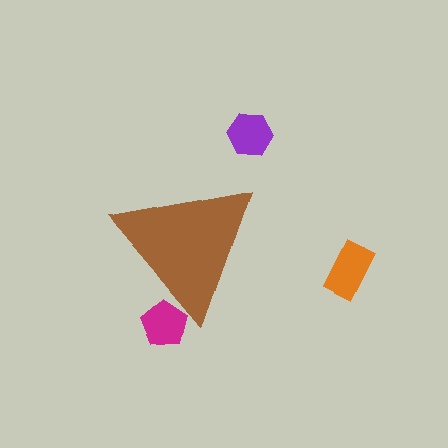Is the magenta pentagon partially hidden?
Yes, the magenta pentagon is partially hidden behind the brown triangle.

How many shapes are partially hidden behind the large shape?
1 shape is partially hidden.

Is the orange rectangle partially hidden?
No, the orange rectangle is fully visible.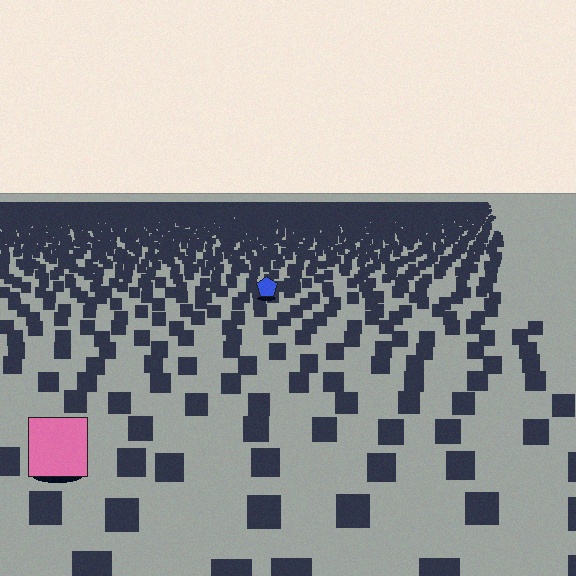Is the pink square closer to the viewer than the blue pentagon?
Yes. The pink square is closer — you can tell from the texture gradient: the ground texture is coarser near it.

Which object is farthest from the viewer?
The blue pentagon is farthest from the viewer. It appears smaller and the ground texture around it is denser.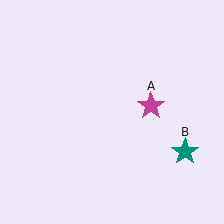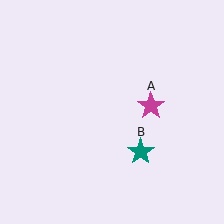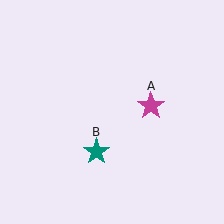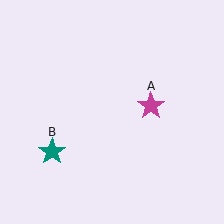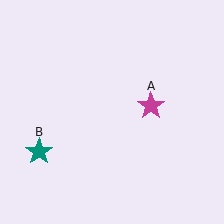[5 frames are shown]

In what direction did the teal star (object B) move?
The teal star (object B) moved left.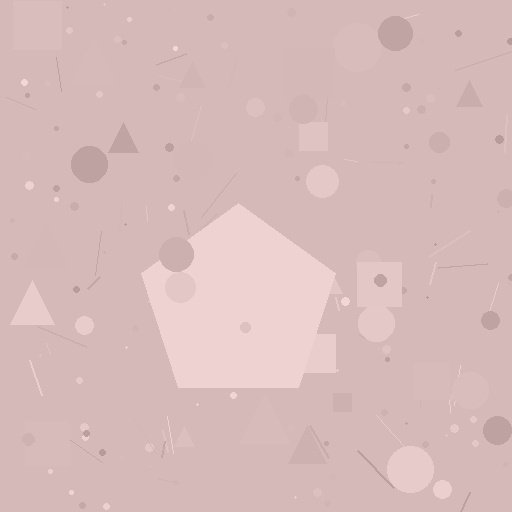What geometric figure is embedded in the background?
A pentagon is embedded in the background.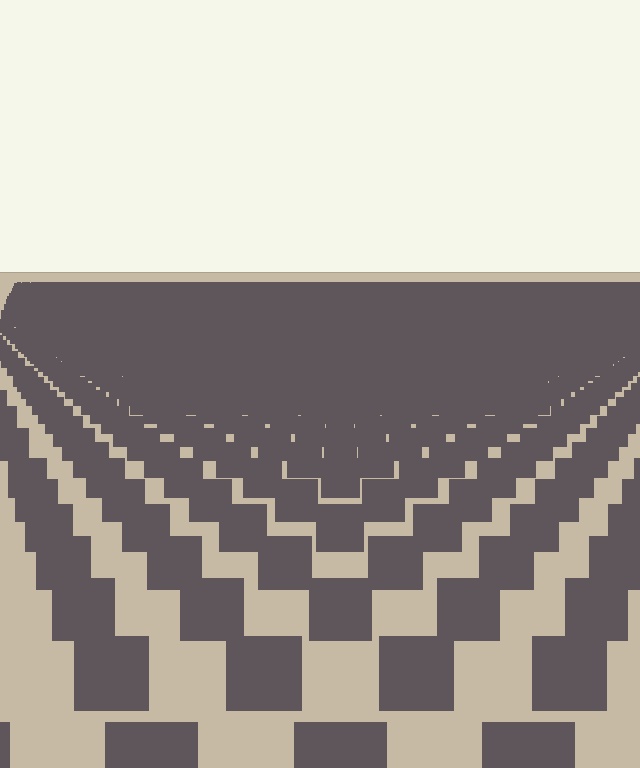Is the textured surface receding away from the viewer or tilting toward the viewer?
The surface is receding away from the viewer. Texture elements get smaller and denser toward the top.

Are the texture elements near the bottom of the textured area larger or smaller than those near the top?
Larger. Near the bottom, elements are closer to the viewer and appear at a bigger on-screen size.